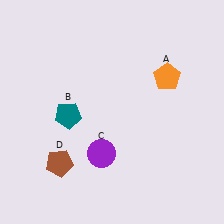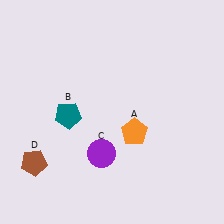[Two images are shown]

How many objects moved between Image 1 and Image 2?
2 objects moved between the two images.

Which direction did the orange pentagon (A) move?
The orange pentagon (A) moved down.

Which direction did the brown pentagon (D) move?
The brown pentagon (D) moved left.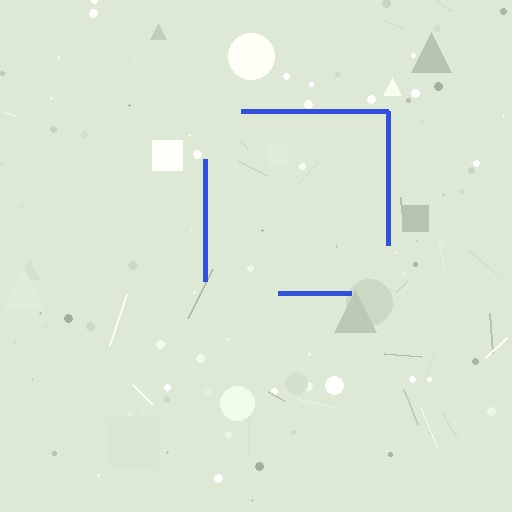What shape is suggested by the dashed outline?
The dashed outline suggests a square.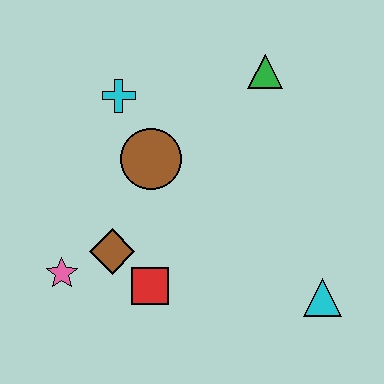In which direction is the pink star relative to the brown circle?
The pink star is below the brown circle.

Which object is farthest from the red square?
The green triangle is farthest from the red square.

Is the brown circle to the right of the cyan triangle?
No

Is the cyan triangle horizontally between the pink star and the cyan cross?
No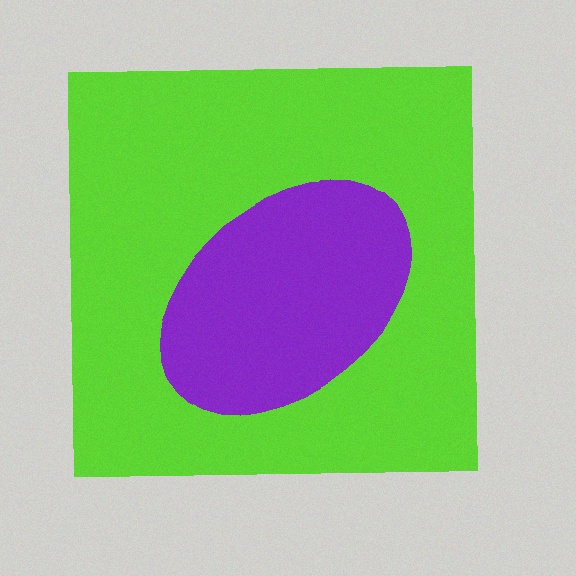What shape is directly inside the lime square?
The purple ellipse.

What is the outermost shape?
The lime square.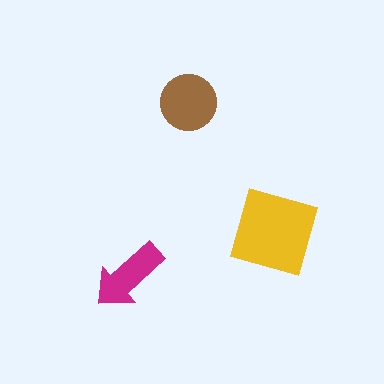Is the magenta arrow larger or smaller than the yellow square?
Smaller.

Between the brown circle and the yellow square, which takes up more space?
The yellow square.